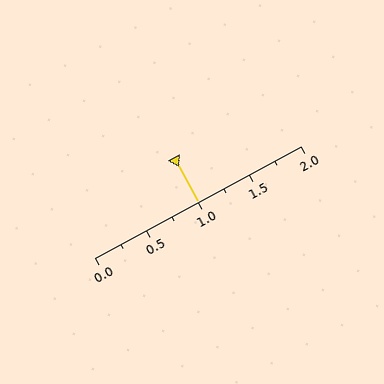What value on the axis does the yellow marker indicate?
The marker indicates approximately 1.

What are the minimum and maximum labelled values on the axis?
The axis runs from 0.0 to 2.0.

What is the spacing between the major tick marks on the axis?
The major ticks are spaced 0.5 apart.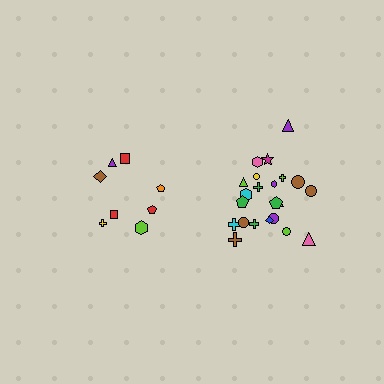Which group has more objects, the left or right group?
The right group.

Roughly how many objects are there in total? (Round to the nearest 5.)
Roughly 30 objects in total.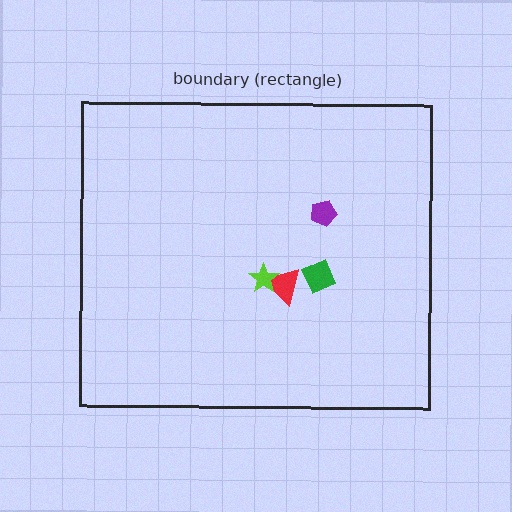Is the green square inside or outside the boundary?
Inside.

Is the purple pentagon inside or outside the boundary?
Inside.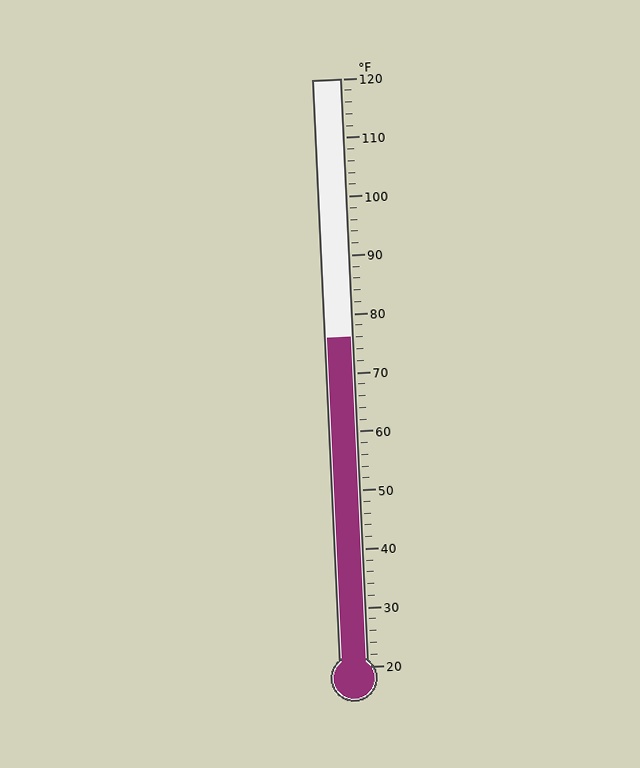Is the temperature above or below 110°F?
The temperature is below 110°F.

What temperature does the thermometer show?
The thermometer shows approximately 76°F.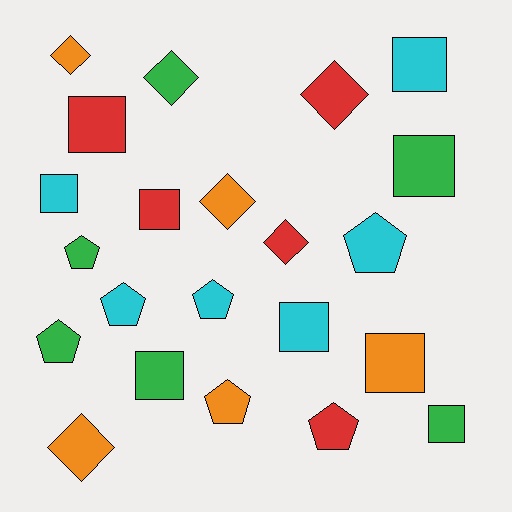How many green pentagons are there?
There are 2 green pentagons.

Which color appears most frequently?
Cyan, with 6 objects.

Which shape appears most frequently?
Square, with 9 objects.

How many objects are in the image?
There are 22 objects.